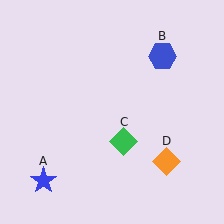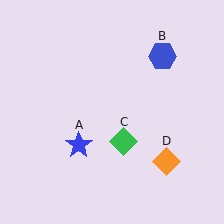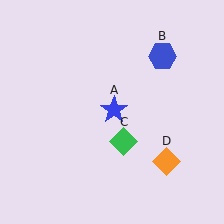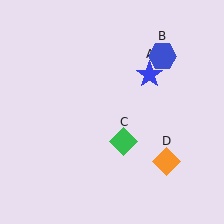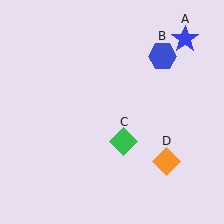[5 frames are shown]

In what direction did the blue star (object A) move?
The blue star (object A) moved up and to the right.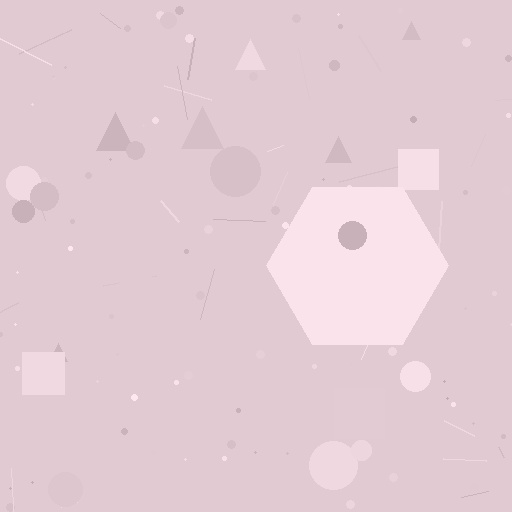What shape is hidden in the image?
A hexagon is hidden in the image.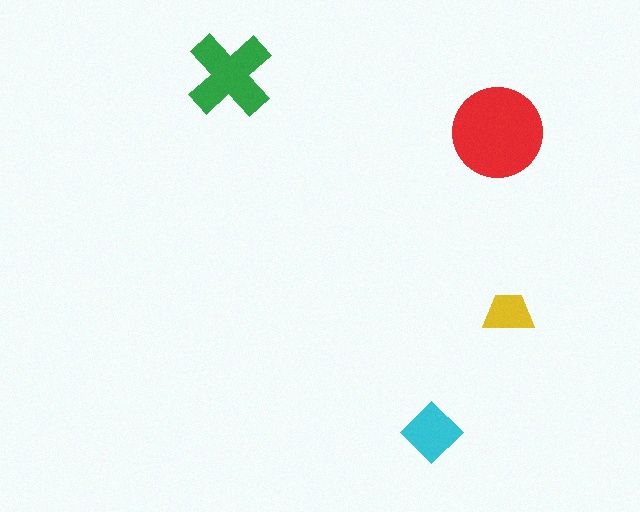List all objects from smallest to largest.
The yellow trapezoid, the cyan diamond, the green cross, the red circle.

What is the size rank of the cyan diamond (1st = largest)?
3rd.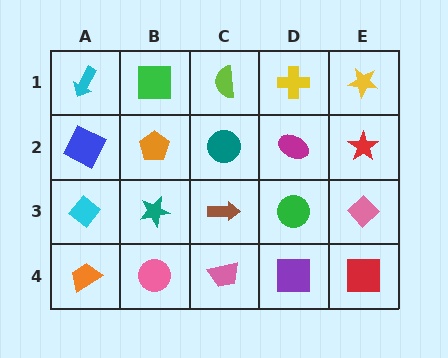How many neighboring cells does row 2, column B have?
4.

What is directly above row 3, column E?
A red star.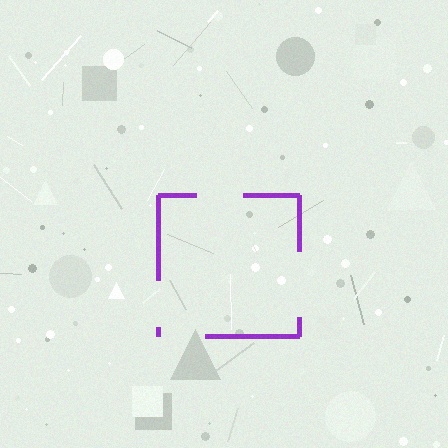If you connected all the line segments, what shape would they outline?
They would outline a square.